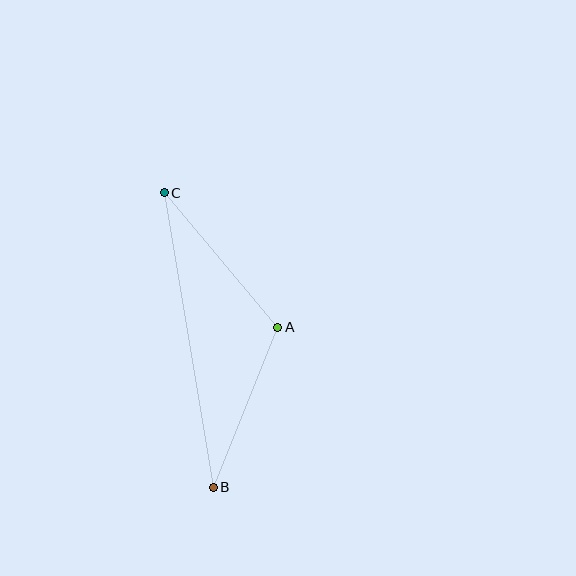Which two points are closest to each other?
Points A and B are closest to each other.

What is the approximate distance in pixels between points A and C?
The distance between A and C is approximately 176 pixels.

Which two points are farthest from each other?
Points B and C are farthest from each other.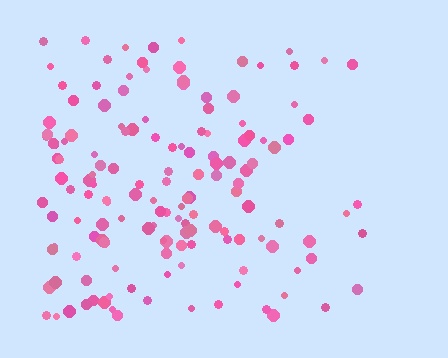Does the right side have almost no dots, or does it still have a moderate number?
Still a moderate number, just noticeably fewer than the left.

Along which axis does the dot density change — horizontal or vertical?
Horizontal.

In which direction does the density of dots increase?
From right to left, with the left side densest.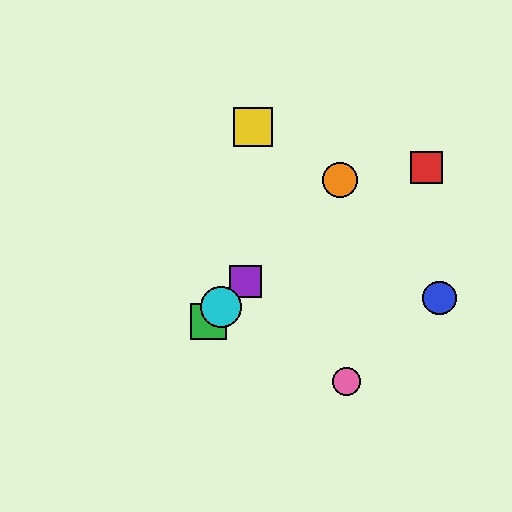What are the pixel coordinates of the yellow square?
The yellow square is at (253, 127).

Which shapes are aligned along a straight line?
The green square, the purple square, the orange circle, the cyan circle are aligned along a straight line.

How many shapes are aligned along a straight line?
4 shapes (the green square, the purple square, the orange circle, the cyan circle) are aligned along a straight line.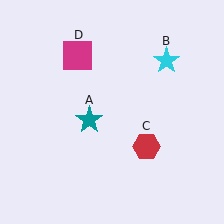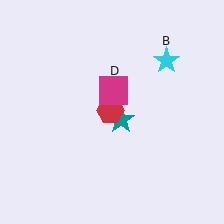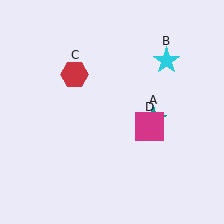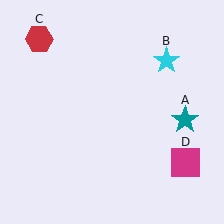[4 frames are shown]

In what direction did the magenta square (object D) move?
The magenta square (object D) moved down and to the right.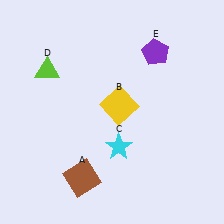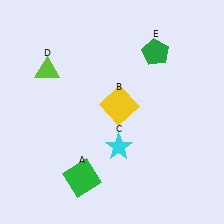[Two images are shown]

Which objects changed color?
A changed from brown to green. E changed from purple to green.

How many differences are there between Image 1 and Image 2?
There are 2 differences between the two images.